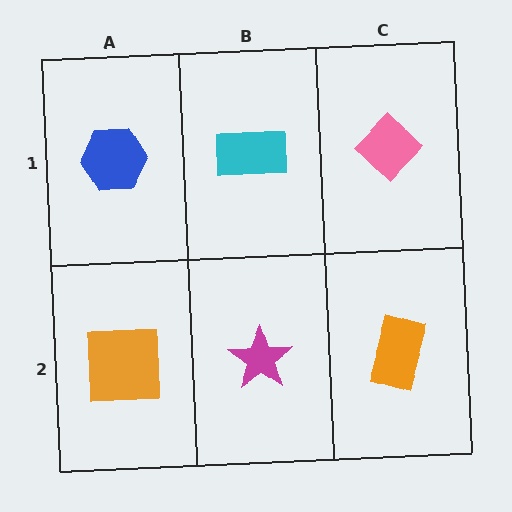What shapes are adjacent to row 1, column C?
An orange rectangle (row 2, column C), a cyan rectangle (row 1, column B).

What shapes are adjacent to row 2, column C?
A pink diamond (row 1, column C), a magenta star (row 2, column B).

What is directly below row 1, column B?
A magenta star.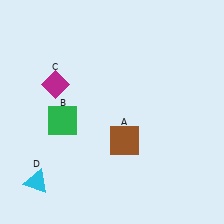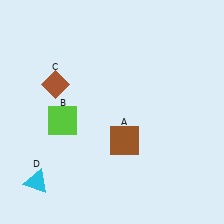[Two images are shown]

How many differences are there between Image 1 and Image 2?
There are 2 differences between the two images.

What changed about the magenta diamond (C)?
In Image 1, C is magenta. In Image 2, it changed to brown.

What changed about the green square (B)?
In Image 1, B is green. In Image 2, it changed to lime.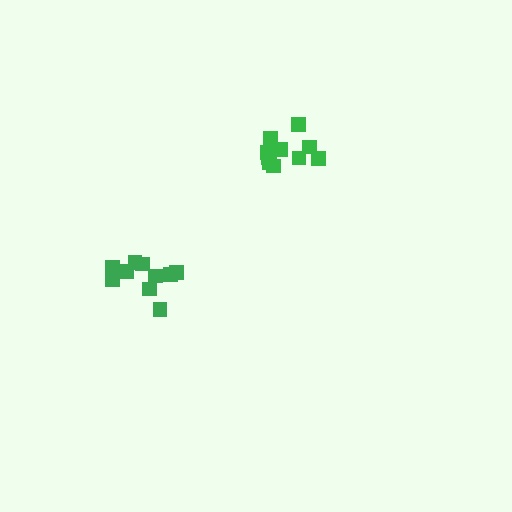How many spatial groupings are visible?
There are 2 spatial groupings.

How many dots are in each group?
Group 1: 10 dots, Group 2: 11 dots (21 total).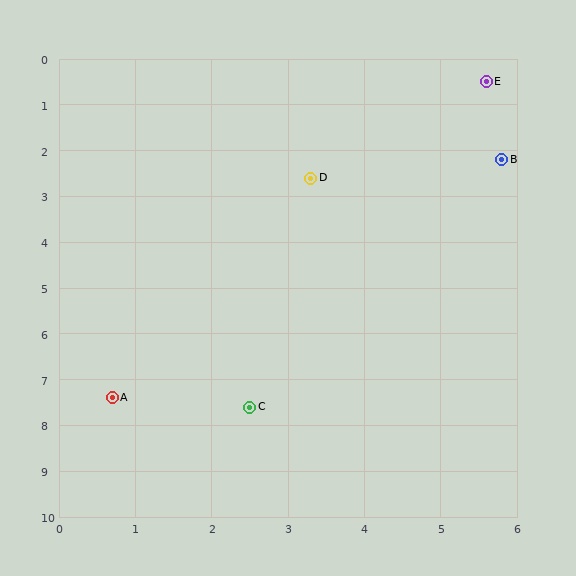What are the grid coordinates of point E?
Point E is at approximately (5.6, 0.5).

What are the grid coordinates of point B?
Point B is at approximately (5.8, 2.2).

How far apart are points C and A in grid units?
Points C and A are about 1.8 grid units apart.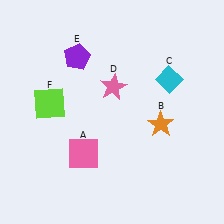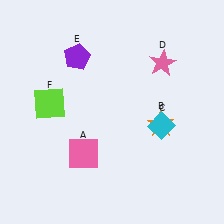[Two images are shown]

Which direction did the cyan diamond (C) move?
The cyan diamond (C) moved down.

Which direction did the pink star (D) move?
The pink star (D) moved right.